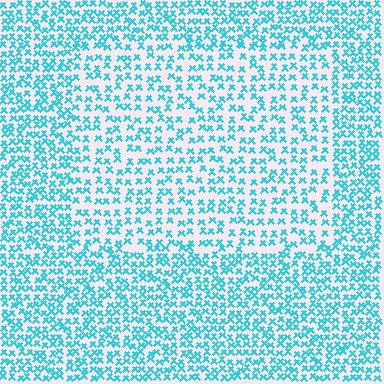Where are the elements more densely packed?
The elements are more densely packed outside the rectangle boundary.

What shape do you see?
I see a rectangle.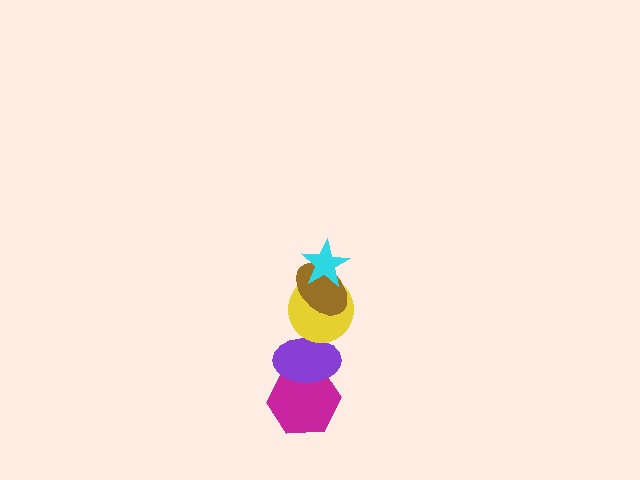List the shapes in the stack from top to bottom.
From top to bottom: the cyan star, the brown ellipse, the yellow circle, the purple ellipse, the magenta hexagon.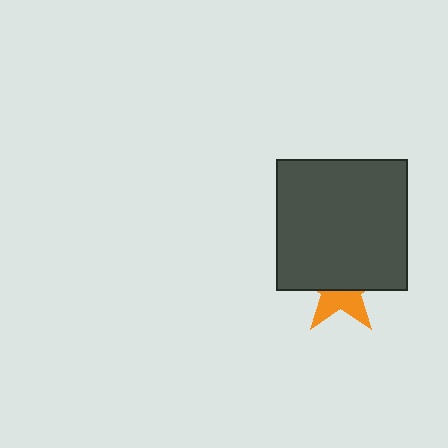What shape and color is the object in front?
The object in front is a dark gray square.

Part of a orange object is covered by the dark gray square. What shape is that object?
It is a star.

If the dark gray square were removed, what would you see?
You would see the complete orange star.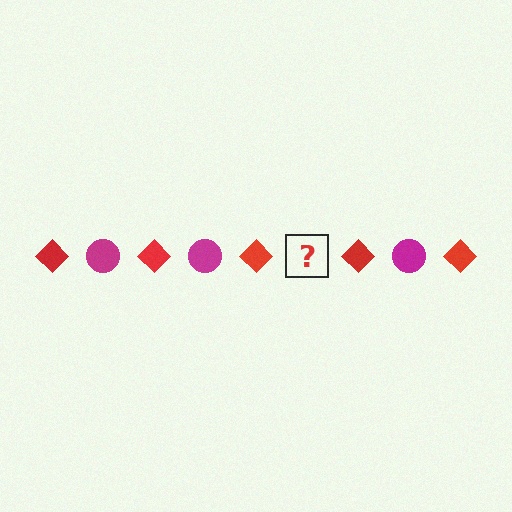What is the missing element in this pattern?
The missing element is a magenta circle.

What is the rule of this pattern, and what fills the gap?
The rule is that the pattern alternates between red diamond and magenta circle. The gap should be filled with a magenta circle.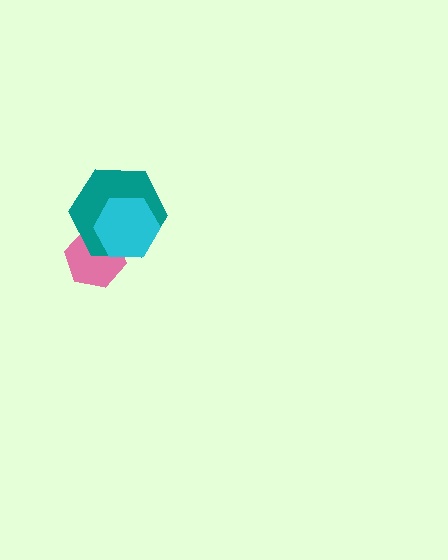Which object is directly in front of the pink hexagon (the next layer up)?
The teal hexagon is directly in front of the pink hexagon.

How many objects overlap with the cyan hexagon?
2 objects overlap with the cyan hexagon.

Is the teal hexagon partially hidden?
Yes, it is partially covered by another shape.